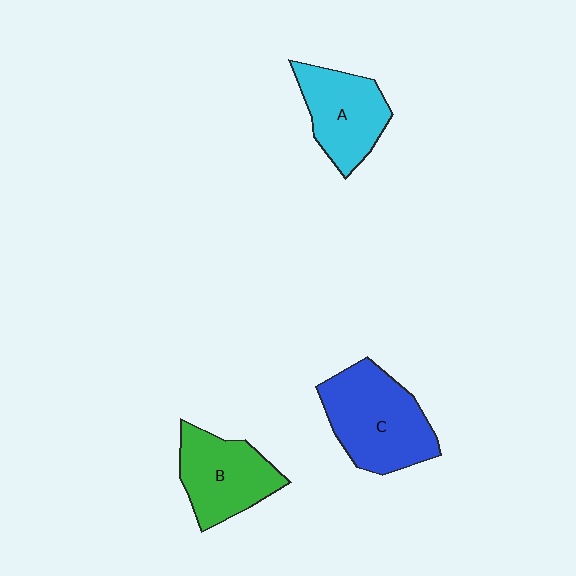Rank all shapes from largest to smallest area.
From largest to smallest: C (blue), B (green), A (cyan).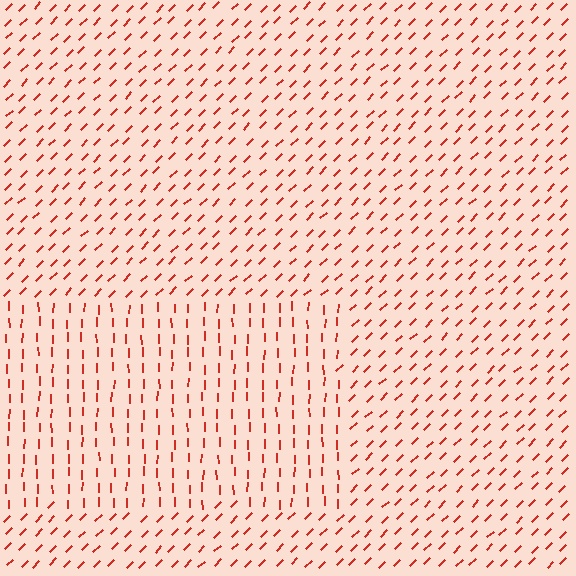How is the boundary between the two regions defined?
The boundary is defined purely by a change in line orientation (approximately 45 degrees difference). All lines are the same color and thickness.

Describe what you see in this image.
The image is filled with small red line segments. A rectangle region in the image has lines oriented differently from the surrounding lines, creating a visible texture boundary.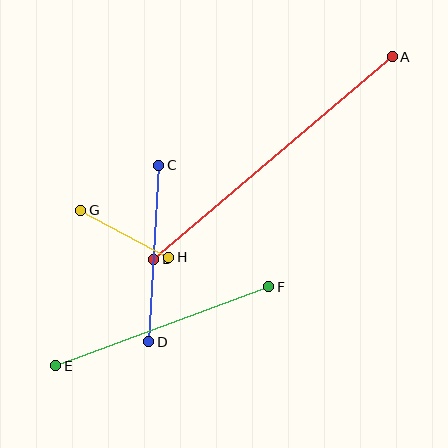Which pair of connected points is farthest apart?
Points A and B are farthest apart.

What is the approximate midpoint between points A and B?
The midpoint is at approximately (273, 158) pixels.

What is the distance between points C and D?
The distance is approximately 177 pixels.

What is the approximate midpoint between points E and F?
The midpoint is at approximately (162, 326) pixels.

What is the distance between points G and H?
The distance is approximately 99 pixels.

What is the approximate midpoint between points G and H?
The midpoint is at approximately (125, 234) pixels.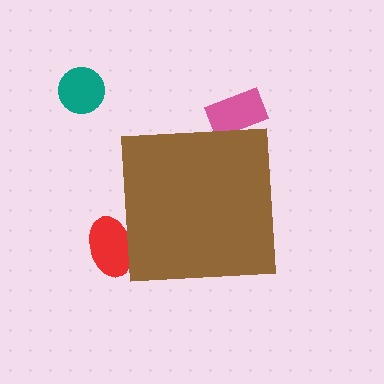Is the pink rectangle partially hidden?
Yes, the pink rectangle is partially hidden behind the brown square.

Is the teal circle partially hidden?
No, the teal circle is fully visible.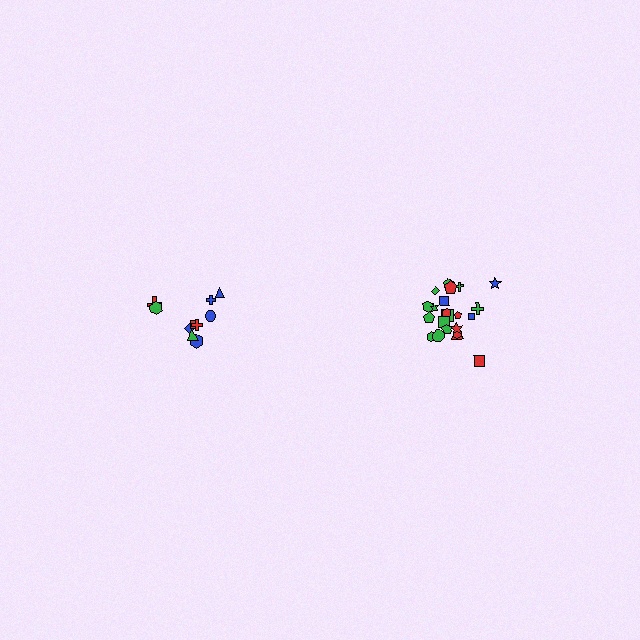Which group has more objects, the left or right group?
The right group.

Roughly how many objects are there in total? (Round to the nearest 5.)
Roughly 30 objects in total.